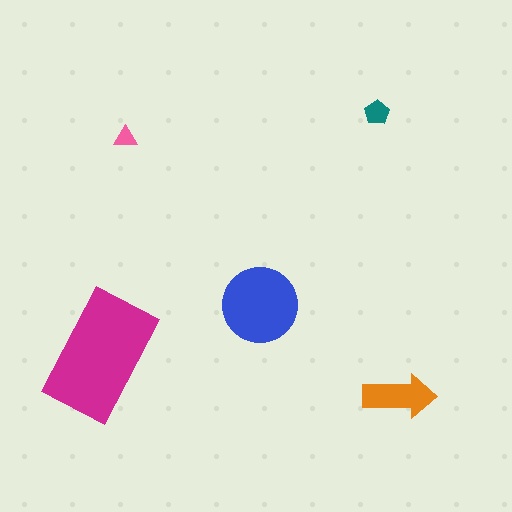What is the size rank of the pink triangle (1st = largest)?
5th.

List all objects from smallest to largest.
The pink triangle, the teal pentagon, the orange arrow, the blue circle, the magenta rectangle.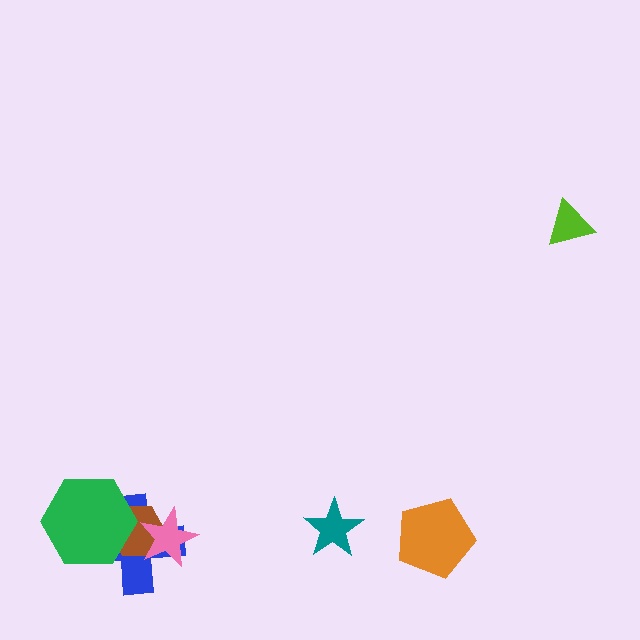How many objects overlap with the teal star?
0 objects overlap with the teal star.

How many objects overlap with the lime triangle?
0 objects overlap with the lime triangle.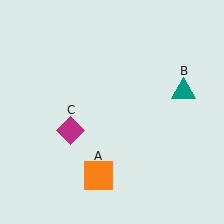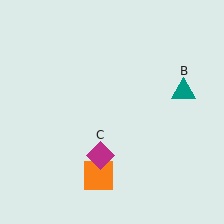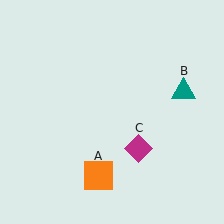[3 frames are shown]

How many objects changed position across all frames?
1 object changed position: magenta diamond (object C).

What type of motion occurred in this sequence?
The magenta diamond (object C) rotated counterclockwise around the center of the scene.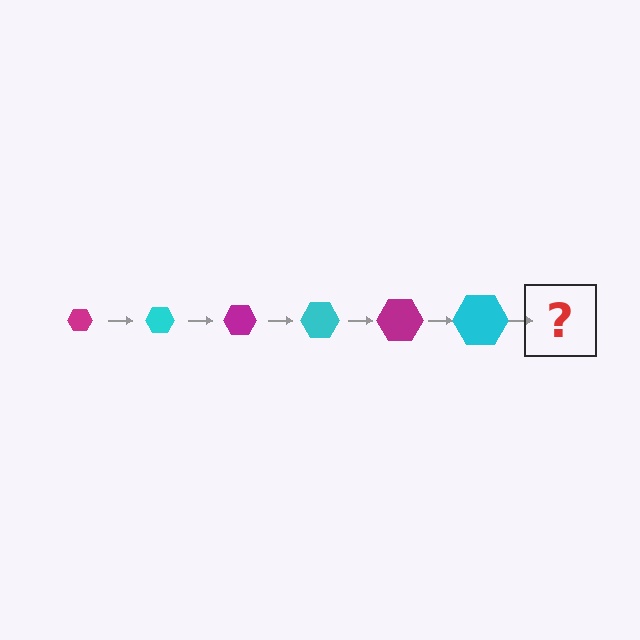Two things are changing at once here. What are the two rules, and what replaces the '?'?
The two rules are that the hexagon grows larger each step and the color cycles through magenta and cyan. The '?' should be a magenta hexagon, larger than the previous one.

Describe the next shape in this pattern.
It should be a magenta hexagon, larger than the previous one.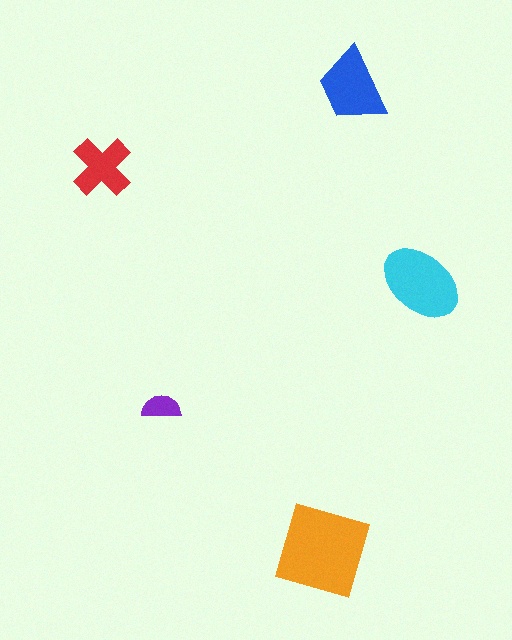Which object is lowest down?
The orange diamond is bottommost.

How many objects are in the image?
There are 5 objects in the image.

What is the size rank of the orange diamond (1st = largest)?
1st.